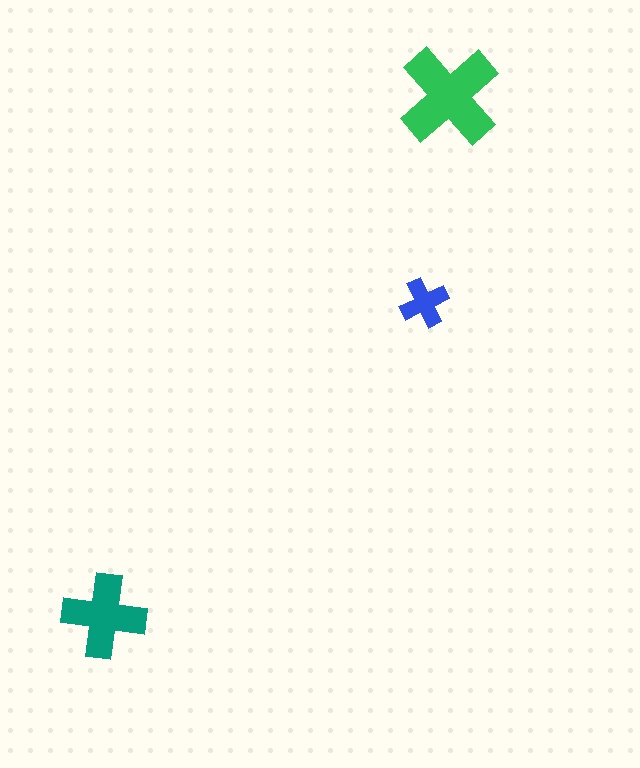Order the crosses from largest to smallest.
the green one, the teal one, the blue one.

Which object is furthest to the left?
The teal cross is leftmost.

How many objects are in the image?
There are 3 objects in the image.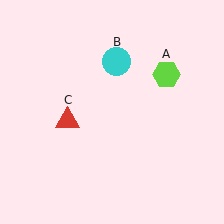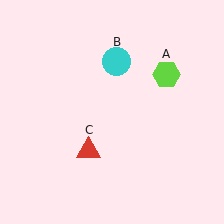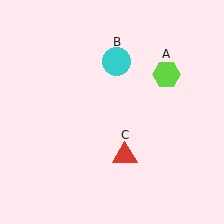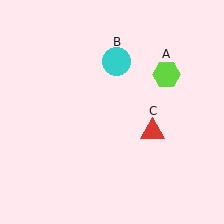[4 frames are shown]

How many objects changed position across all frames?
1 object changed position: red triangle (object C).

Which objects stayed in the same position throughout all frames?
Lime hexagon (object A) and cyan circle (object B) remained stationary.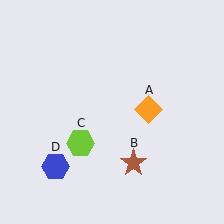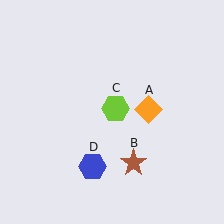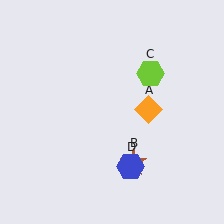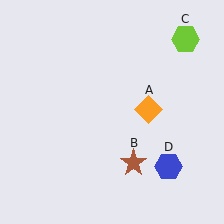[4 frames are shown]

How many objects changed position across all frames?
2 objects changed position: lime hexagon (object C), blue hexagon (object D).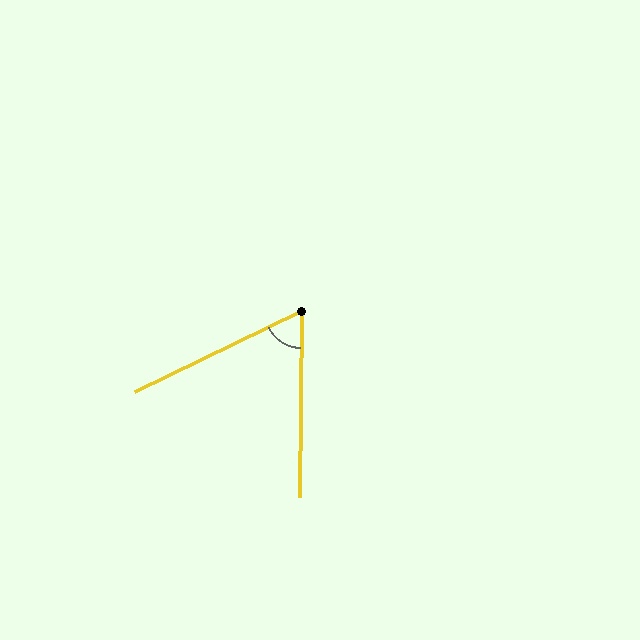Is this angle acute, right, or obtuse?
It is acute.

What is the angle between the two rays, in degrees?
Approximately 64 degrees.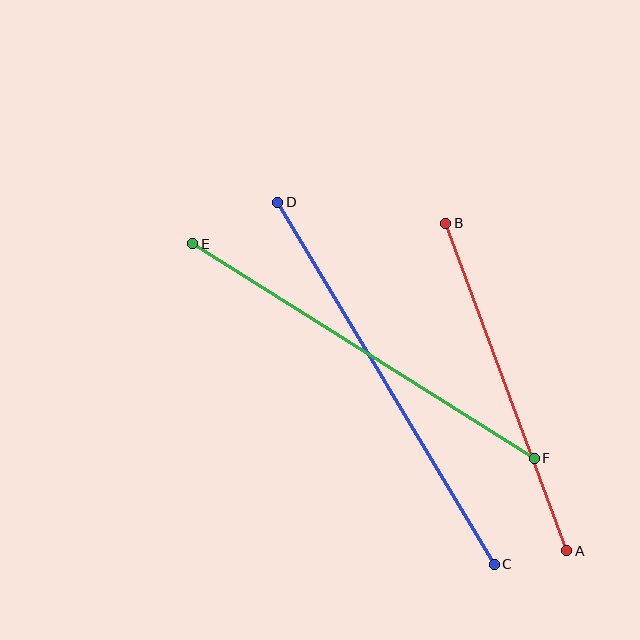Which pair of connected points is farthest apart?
Points C and D are farthest apart.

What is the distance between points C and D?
The distance is approximately 421 pixels.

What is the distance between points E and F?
The distance is approximately 403 pixels.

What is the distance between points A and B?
The distance is approximately 349 pixels.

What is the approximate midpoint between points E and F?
The midpoint is at approximately (364, 351) pixels.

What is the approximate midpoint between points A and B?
The midpoint is at approximately (506, 387) pixels.